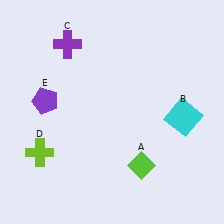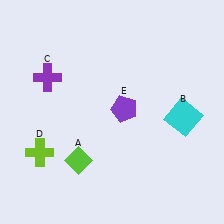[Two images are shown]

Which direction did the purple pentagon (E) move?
The purple pentagon (E) moved right.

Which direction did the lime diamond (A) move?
The lime diamond (A) moved left.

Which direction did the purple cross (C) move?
The purple cross (C) moved down.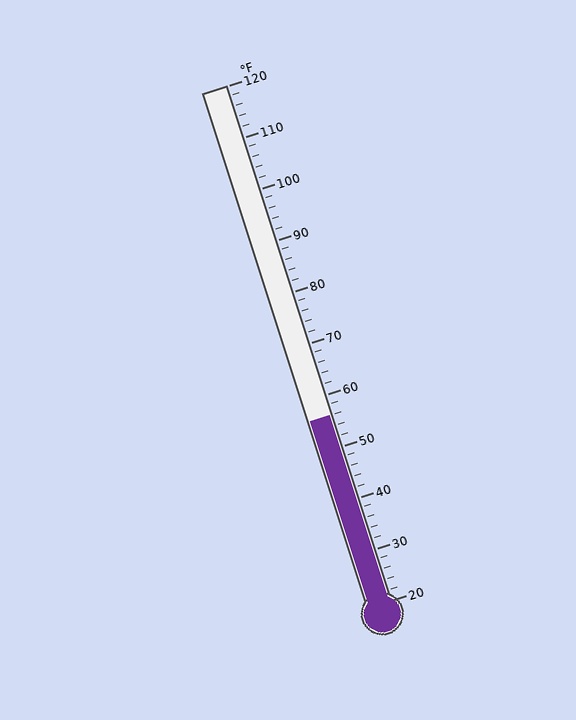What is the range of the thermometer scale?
The thermometer scale ranges from 20°F to 120°F.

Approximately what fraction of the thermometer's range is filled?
The thermometer is filled to approximately 35% of its range.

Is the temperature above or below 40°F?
The temperature is above 40°F.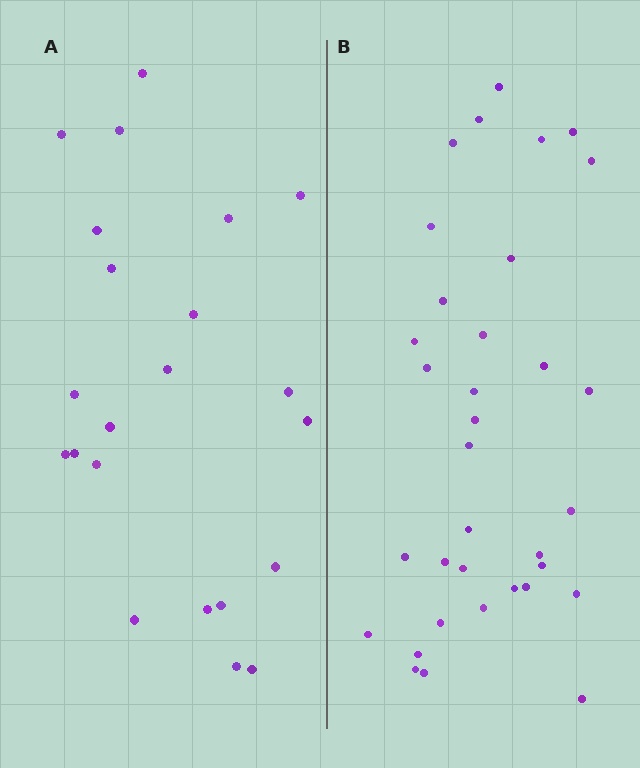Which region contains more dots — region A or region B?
Region B (the right region) has more dots.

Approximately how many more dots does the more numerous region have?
Region B has roughly 12 or so more dots than region A.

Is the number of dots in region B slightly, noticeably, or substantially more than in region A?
Region B has substantially more. The ratio is roughly 1.5 to 1.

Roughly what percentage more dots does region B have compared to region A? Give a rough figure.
About 55% more.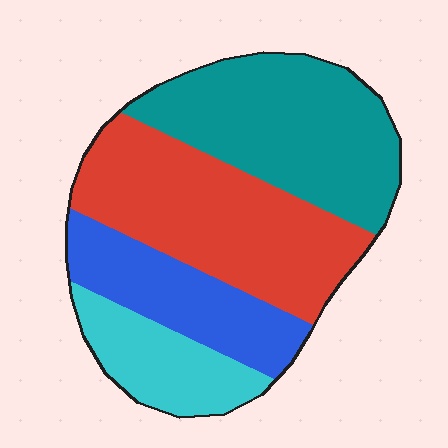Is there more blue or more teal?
Teal.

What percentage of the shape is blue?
Blue takes up between a sixth and a third of the shape.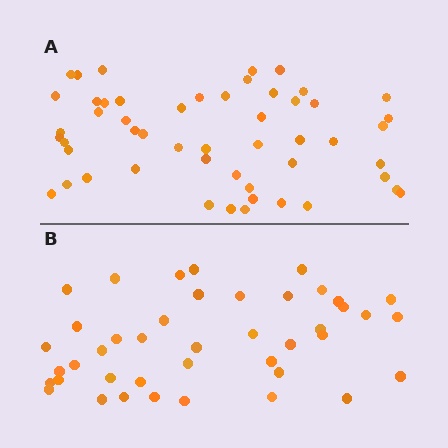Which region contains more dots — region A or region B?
Region A (the top region) has more dots.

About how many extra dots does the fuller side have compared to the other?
Region A has roughly 10 or so more dots than region B.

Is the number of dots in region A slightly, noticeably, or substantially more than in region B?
Region A has only slightly more — the two regions are fairly close. The ratio is roughly 1.2 to 1.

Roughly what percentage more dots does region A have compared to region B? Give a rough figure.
About 25% more.